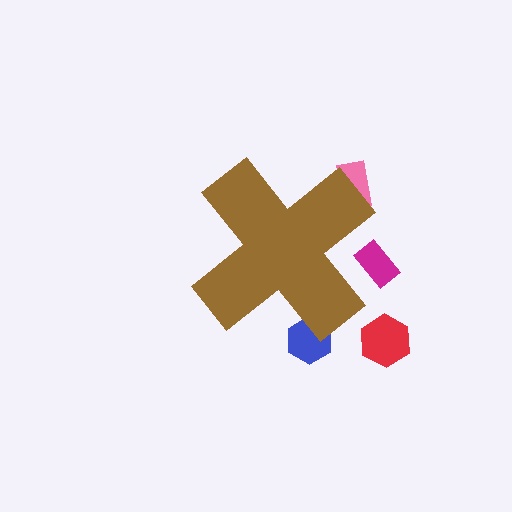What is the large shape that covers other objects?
A brown cross.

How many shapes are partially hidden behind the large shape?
3 shapes are partially hidden.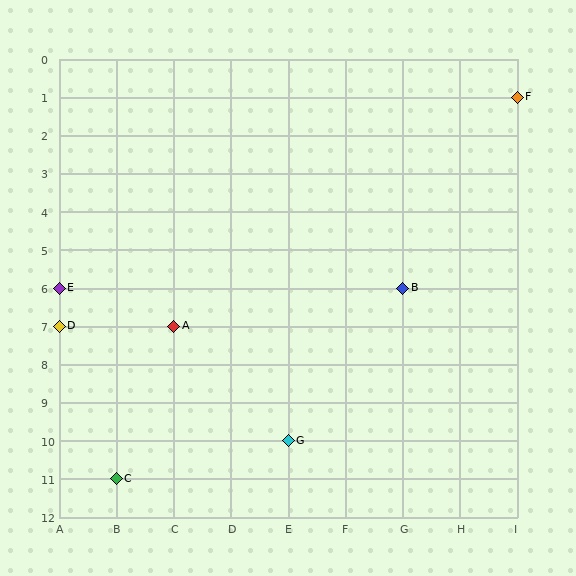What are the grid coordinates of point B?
Point B is at grid coordinates (G, 6).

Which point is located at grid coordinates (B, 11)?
Point C is at (B, 11).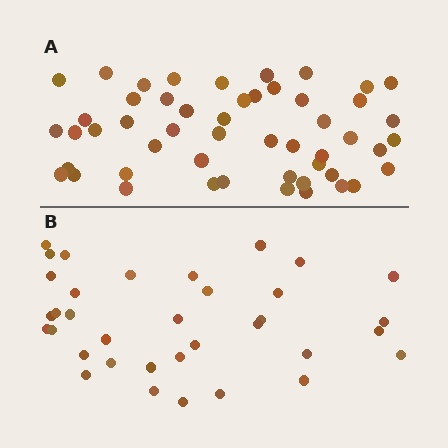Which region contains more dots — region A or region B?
Region A (the top region) has more dots.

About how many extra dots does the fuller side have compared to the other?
Region A has approximately 15 more dots than region B.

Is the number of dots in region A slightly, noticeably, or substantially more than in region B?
Region A has substantially more. The ratio is roughly 1.5 to 1.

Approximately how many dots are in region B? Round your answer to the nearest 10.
About 40 dots. (The exact count is 35, which rounds to 40.)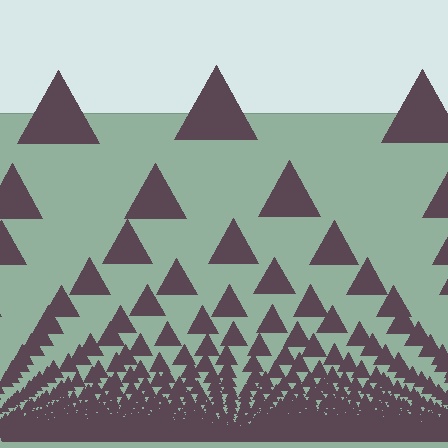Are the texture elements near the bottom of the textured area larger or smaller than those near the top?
Smaller. The gradient is inverted — elements near the bottom are smaller and denser.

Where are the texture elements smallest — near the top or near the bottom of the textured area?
Near the bottom.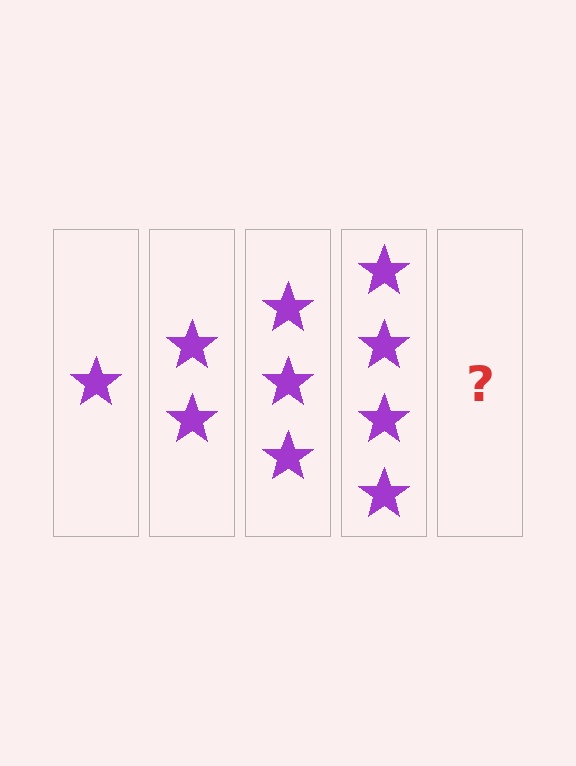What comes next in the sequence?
The next element should be 5 stars.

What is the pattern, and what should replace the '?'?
The pattern is that each step adds one more star. The '?' should be 5 stars.